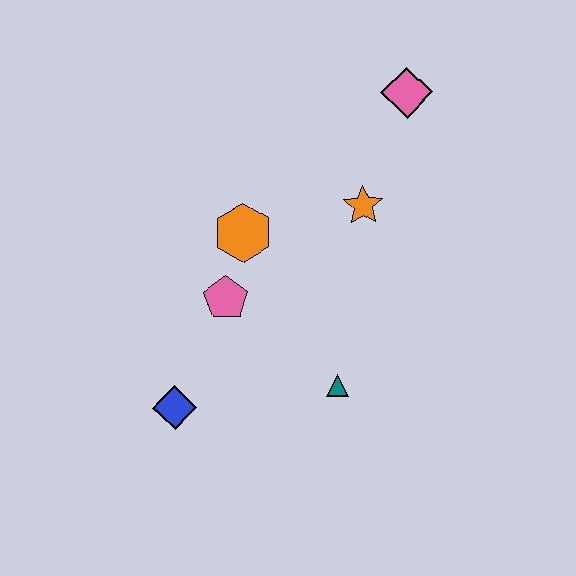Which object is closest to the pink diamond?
The orange star is closest to the pink diamond.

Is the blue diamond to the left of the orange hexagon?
Yes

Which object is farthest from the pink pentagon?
The pink diamond is farthest from the pink pentagon.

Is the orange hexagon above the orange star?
No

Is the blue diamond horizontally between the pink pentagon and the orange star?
No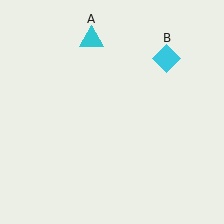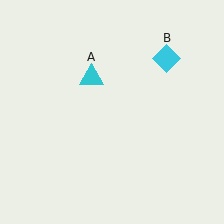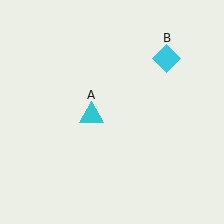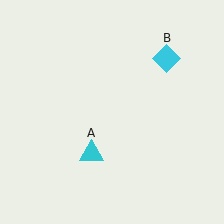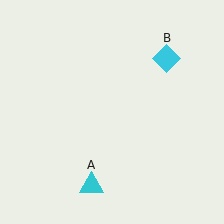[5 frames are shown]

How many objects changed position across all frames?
1 object changed position: cyan triangle (object A).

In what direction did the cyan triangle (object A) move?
The cyan triangle (object A) moved down.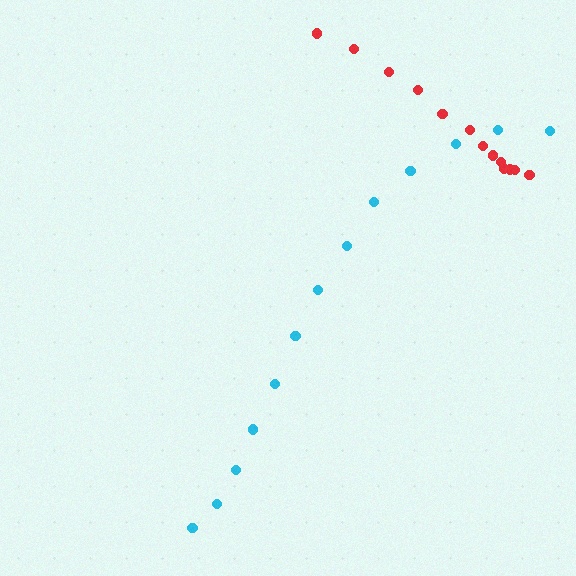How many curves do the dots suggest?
There are 2 distinct paths.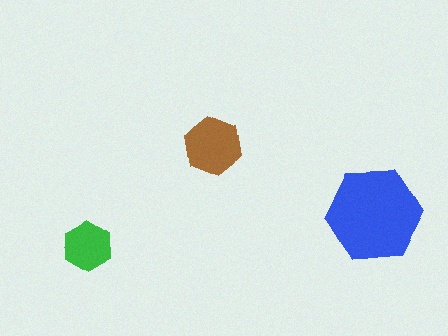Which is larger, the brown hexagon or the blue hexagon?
The blue one.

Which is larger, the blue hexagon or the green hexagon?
The blue one.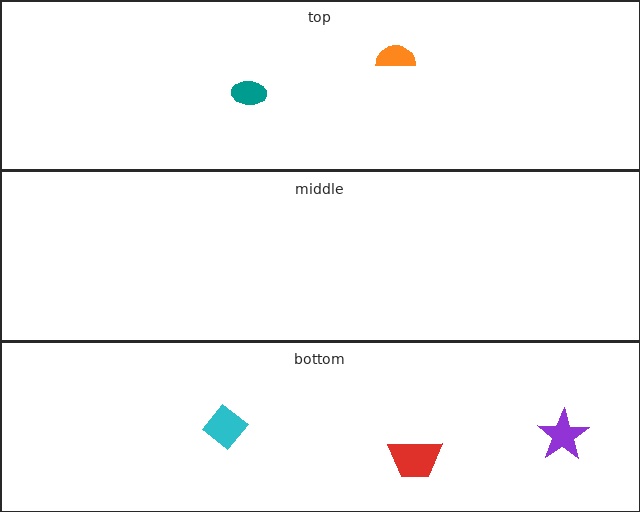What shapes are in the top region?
The orange semicircle, the teal ellipse.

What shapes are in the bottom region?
The red trapezoid, the purple star, the cyan diamond.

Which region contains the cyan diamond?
The bottom region.